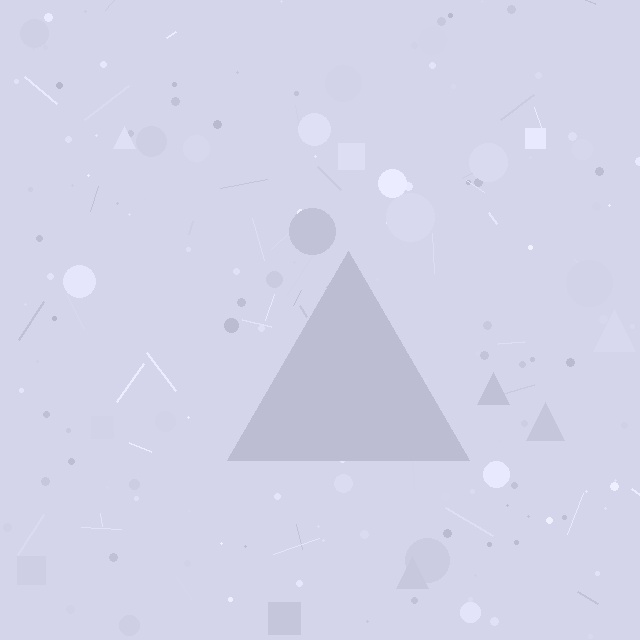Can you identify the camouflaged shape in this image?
The camouflaged shape is a triangle.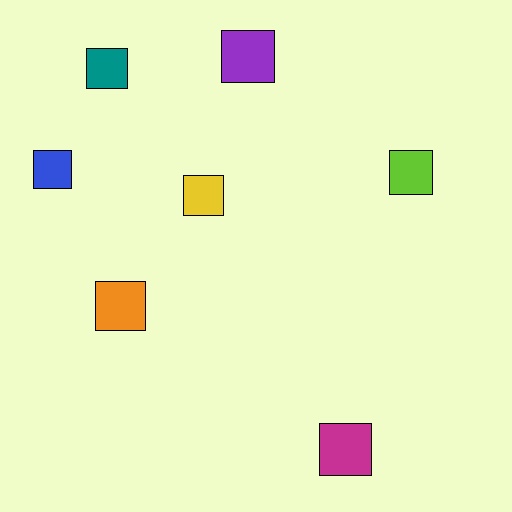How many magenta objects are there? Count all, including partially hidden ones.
There is 1 magenta object.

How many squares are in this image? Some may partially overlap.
There are 7 squares.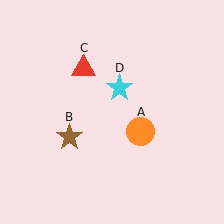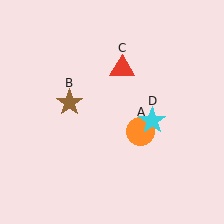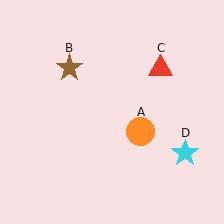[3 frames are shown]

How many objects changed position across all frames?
3 objects changed position: brown star (object B), red triangle (object C), cyan star (object D).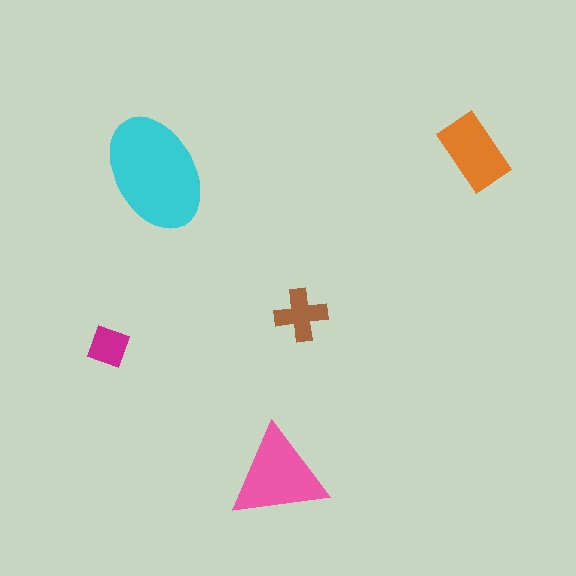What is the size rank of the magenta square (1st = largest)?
5th.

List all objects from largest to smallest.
The cyan ellipse, the pink triangle, the orange rectangle, the brown cross, the magenta square.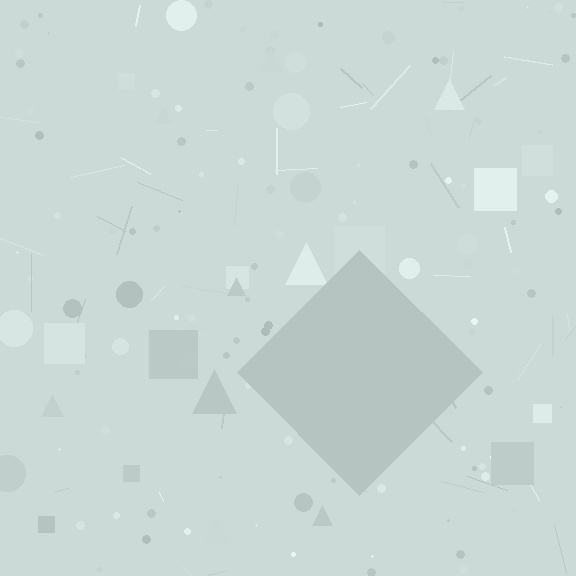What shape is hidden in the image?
A diamond is hidden in the image.